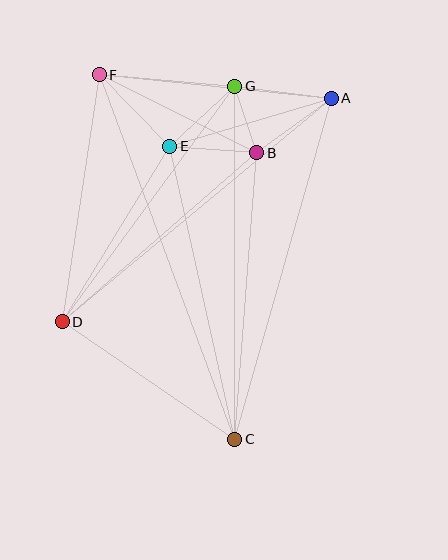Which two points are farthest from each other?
Points C and F are farthest from each other.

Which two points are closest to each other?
Points B and G are closest to each other.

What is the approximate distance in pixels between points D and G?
The distance between D and G is approximately 292 pixels.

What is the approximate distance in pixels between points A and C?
The distance between A and C is approximately 354 pixels.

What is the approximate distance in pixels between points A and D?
The distance between A and D is approximately 350 pixels.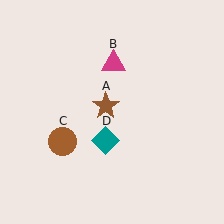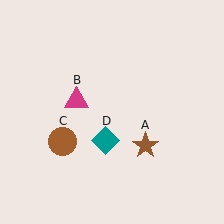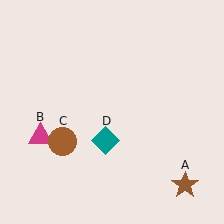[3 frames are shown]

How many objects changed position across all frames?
2 objects changed position: brown star (object A), magenta triangle (object B).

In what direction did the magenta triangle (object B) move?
The magenta triangle (object B) moved down and to the left.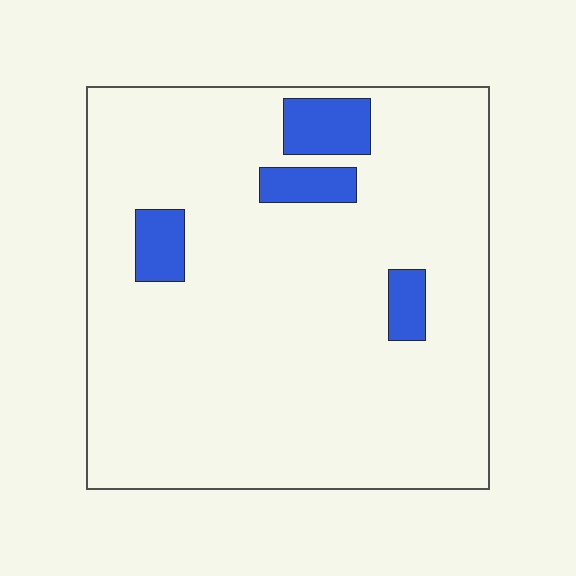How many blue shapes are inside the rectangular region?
4.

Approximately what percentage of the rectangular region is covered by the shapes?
Approximately 10%.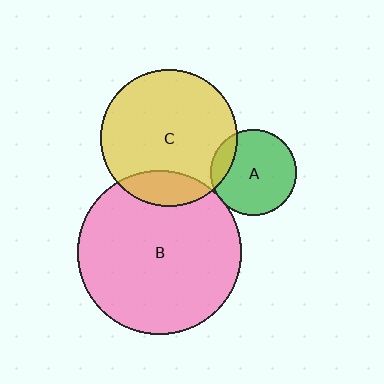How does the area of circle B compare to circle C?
Approximately 1.4 times.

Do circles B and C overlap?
Yes.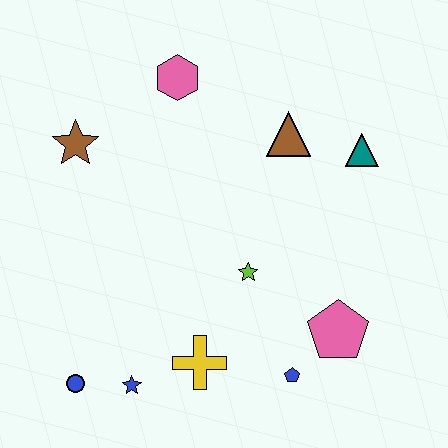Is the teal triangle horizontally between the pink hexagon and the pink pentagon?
No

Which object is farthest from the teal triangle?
The blue circle is farthest from the teal triangle.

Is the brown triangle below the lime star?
No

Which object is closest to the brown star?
The pink hexagon is closest to the brown star.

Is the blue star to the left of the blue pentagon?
Yes